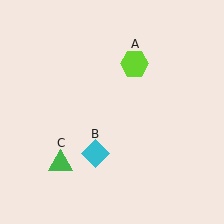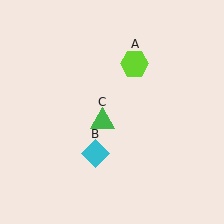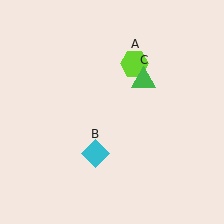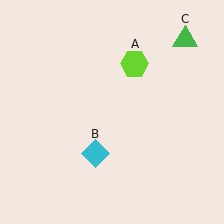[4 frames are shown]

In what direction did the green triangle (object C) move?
The green triangle (object C) moved up and to the right.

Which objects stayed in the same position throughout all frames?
Lime hexagon (object A) and cyan diamond (object B) remained stationary.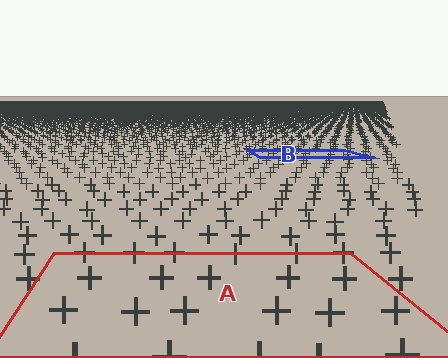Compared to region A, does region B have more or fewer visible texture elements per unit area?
Region B has more texture elements per unit area — they are packed more densely because it is farther away.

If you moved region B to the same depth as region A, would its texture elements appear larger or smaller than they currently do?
They would appear larger. At a closer depth, the same texture elements are projected at a bigger on-screen size.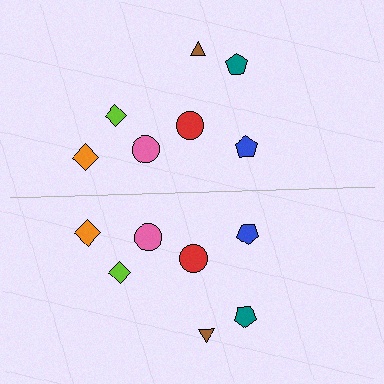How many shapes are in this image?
There are 14 shapes in this image.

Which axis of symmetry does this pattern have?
The pattern has a horizontal axis of symmetry running through the center of the image.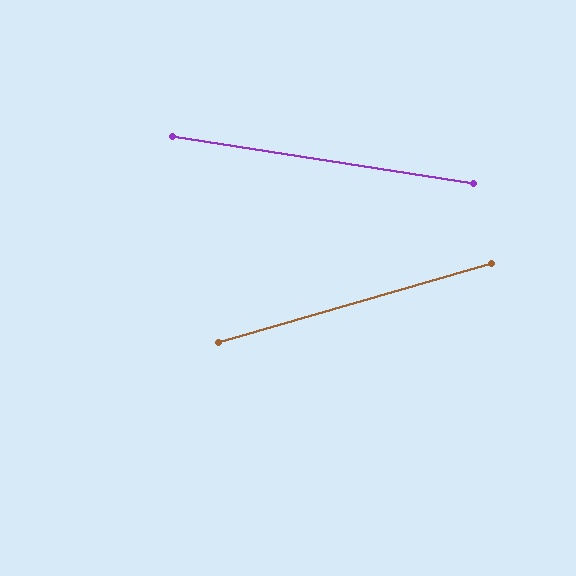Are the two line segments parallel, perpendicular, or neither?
Neither parallel nor perpendicular — they differ by about 25°.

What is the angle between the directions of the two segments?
Approximately 25 degrees.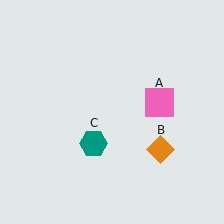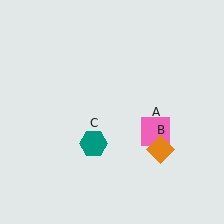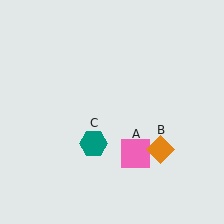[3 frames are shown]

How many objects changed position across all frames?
1 object changed position: pink square (object A).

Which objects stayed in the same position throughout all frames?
Orange diamond (object B) and teal hexagon (object C) remained stationary.